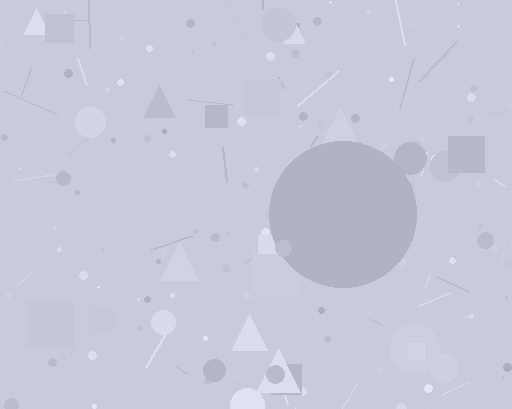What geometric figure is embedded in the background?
A circle is embedded in the background.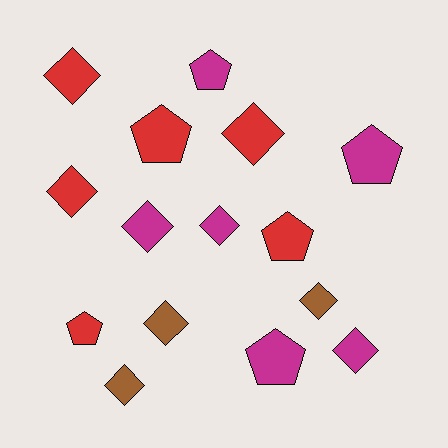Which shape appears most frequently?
Diamond, with 9 objects.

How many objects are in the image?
There are 15 objects.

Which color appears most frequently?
Red, with 6 objects.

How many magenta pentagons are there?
There are 3 magenta pentagons.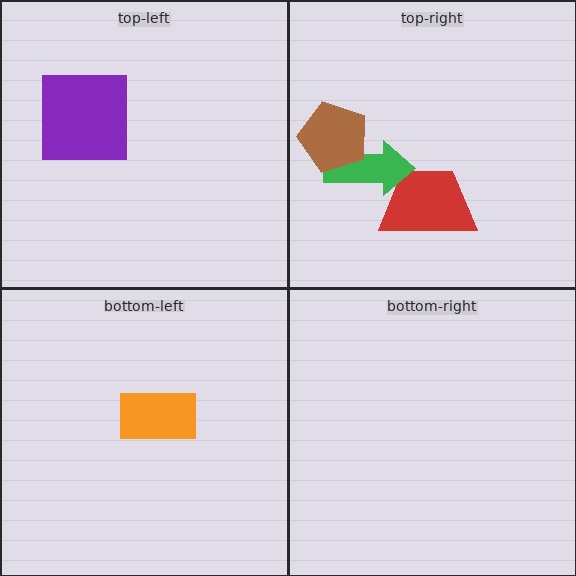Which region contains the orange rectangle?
The bottom-left region.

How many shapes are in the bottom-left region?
1.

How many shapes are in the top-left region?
1.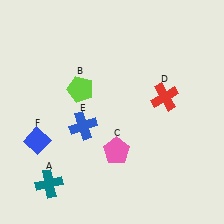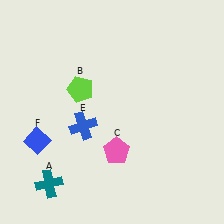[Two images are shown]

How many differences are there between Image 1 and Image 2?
There is 1 difference between the two images.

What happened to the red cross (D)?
The red cross (D) was removed in Image 2. It was in the top-right area of Image 1.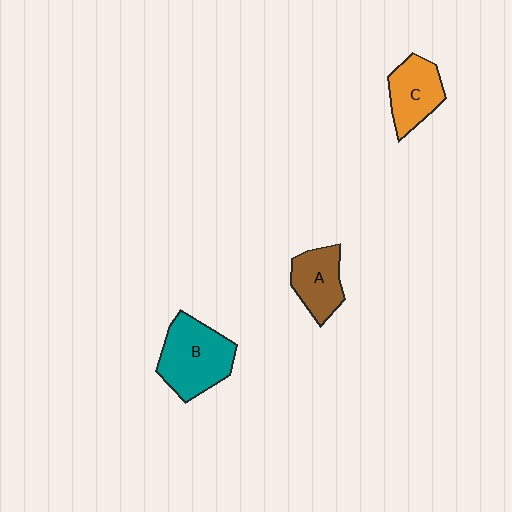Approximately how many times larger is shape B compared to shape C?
Approximately 1.4 times.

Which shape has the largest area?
Shape B (teal).